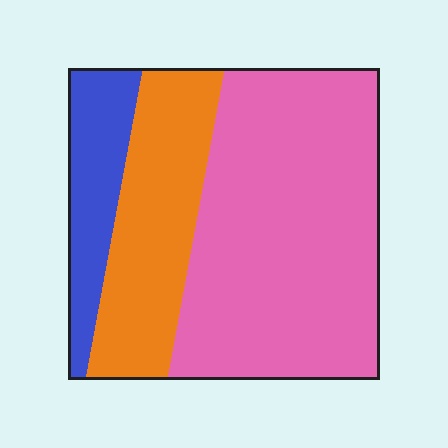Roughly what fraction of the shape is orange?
Orange takes up about one quarter (1/4) of the shape.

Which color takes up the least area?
Blue, at roughly 15%.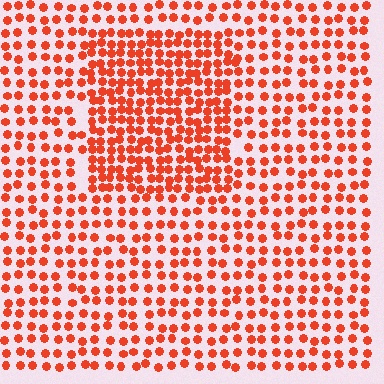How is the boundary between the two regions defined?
The boundary is defined by a change in element density (approximately 1.8x ratio). All elements are the same color, size, and shape.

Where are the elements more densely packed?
The elements are more densely packed inside the rectangle boundary.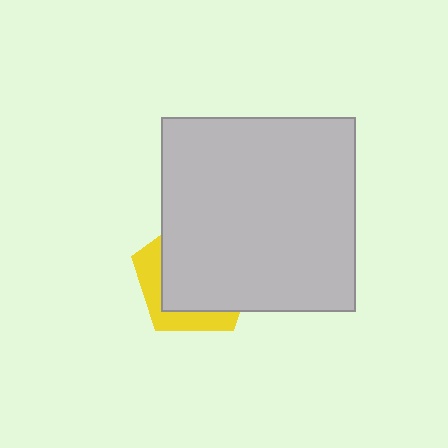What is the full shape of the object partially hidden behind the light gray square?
The partially hidden object is a yellow pentagon.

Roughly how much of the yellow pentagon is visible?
A small part of it is visible (roughly 30%).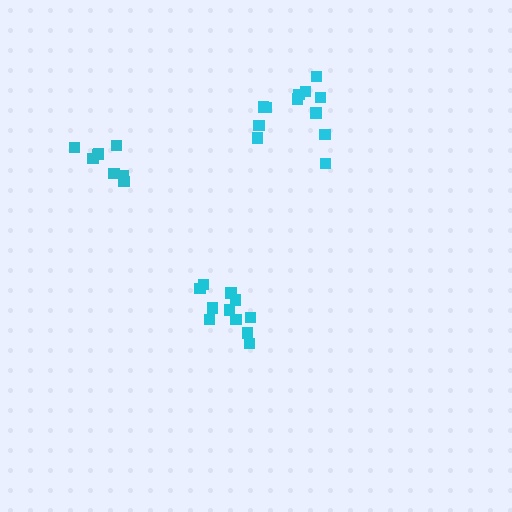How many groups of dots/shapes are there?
There are 3 groups.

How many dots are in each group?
Group 1: 11 dots, Group 2: 13 dots, Group 3: 8 dots (32 total).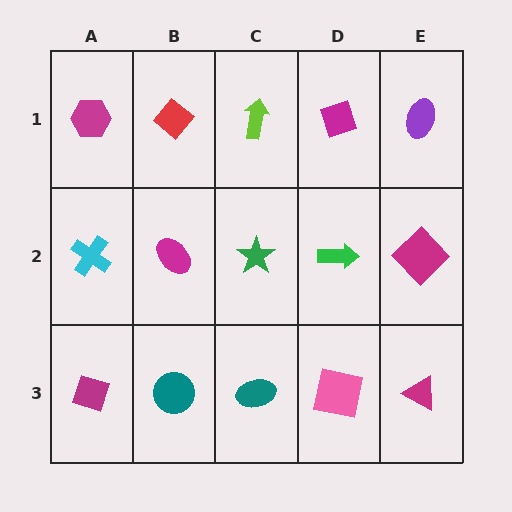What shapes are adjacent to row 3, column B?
A magenta ellipse (row 2, column B), a magenta diamond (row 3, column A), a teal ellipse (row 3, column C).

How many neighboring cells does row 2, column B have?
4.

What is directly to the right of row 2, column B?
A green star.